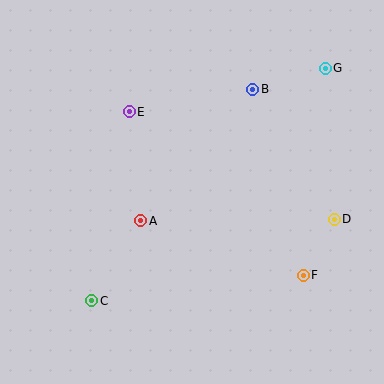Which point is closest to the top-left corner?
Point E is closest to the top-left corner.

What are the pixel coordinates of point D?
Point D is at (334, 219).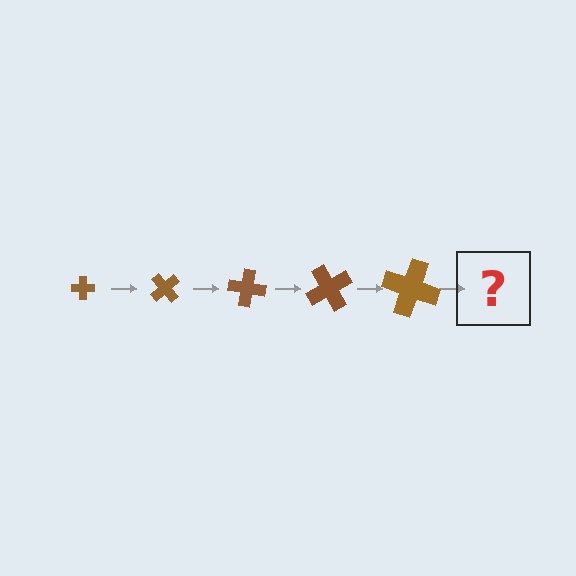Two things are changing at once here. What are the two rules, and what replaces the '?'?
The two rules are that the cross grows larger each step and it rotates 50 degrees each step. The '?' should be a cross, larger than the previous one and rotated 250 degrees from the start.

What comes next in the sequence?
The next element should be a cross, larger than the previous one and rotated 250 degrees from the start.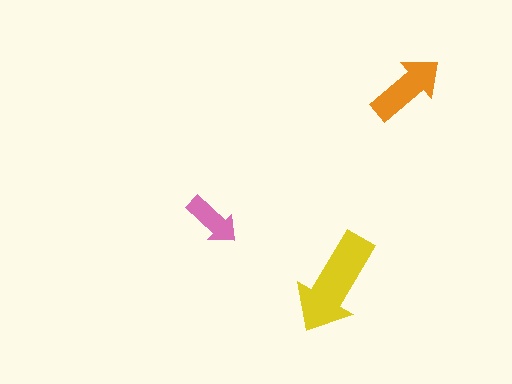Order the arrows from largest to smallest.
the yellow one, the orange one, the pink one.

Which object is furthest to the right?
The orange arrow is rightmost.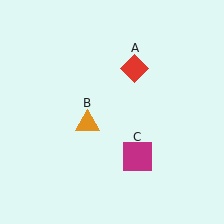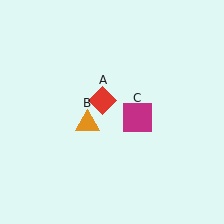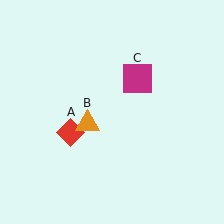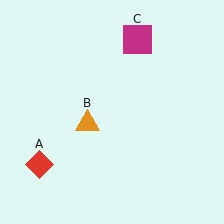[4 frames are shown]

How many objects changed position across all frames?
2 objects changed position: red diamond (object A), magenta square (object C).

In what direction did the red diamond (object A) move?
The red diamond (object A) moved down and to the left.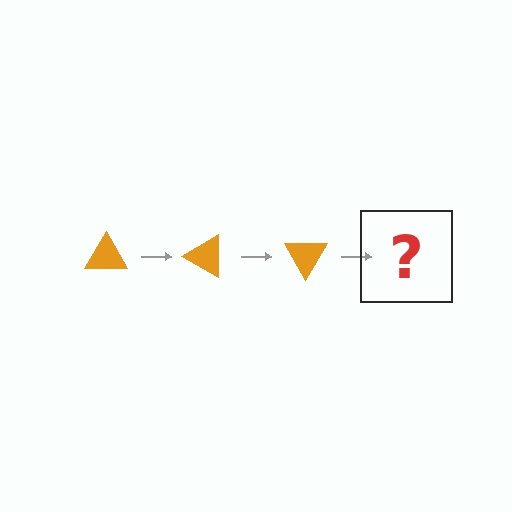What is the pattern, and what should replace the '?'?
The pattern is that the triangle rotates 30 degrees each step. The '?' should be an orange triangle rotated 90 degrees.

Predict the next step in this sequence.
The next step is an orange triangle rotated 90 degrees.